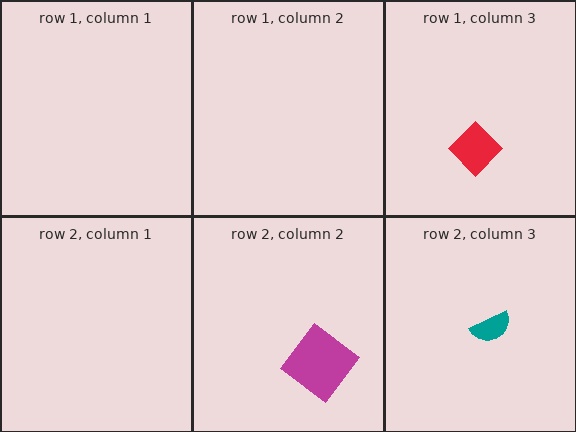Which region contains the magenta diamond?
The row 2, column 2 region.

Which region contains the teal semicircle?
The row 2, column 3 region.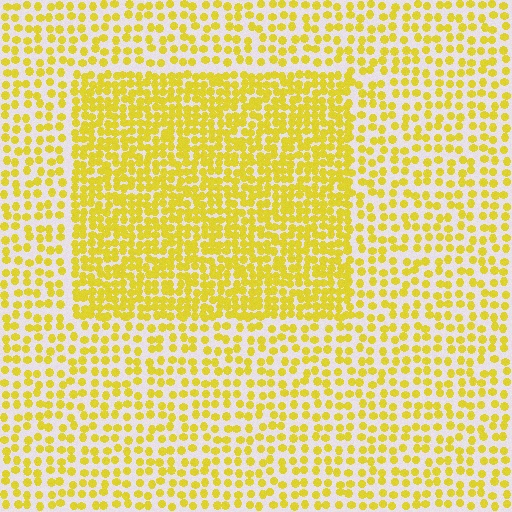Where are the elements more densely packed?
The elements are more densely packed inside the rectangle boundary.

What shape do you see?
I see a rectangle.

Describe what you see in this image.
The image contains small yellow elements arranged at two different densities. A rectangle-shaped region is visible where the elements are more densely packed than the surrounding area.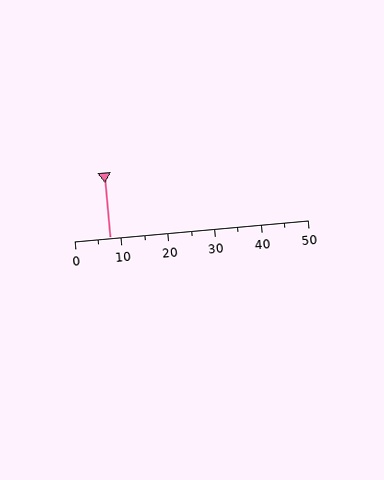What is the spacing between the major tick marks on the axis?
The major ticks are spaced 10 apart.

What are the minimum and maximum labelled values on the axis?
The axis runs from 0 to 50.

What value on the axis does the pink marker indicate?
The marker indicates approximately 7.5.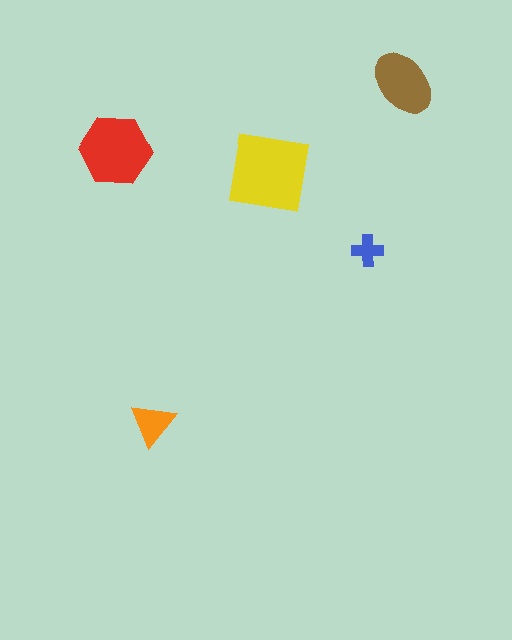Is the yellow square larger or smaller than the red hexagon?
Larger.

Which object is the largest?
The yellow square.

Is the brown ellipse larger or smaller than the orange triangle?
Larger.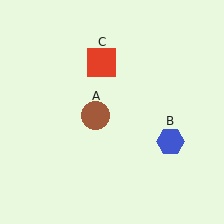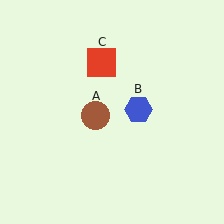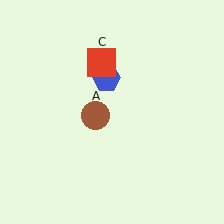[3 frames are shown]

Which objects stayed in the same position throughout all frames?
Brown circle (object A) and red square (object C) remained stationary.